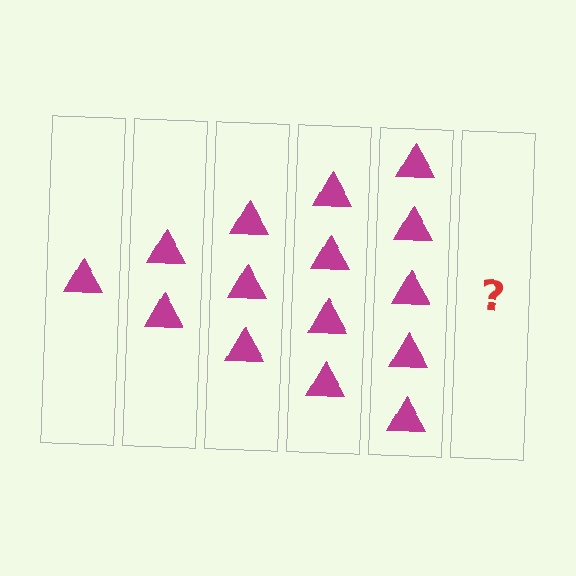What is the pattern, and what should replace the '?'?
The pattern is that each step adds one more triangle. The '?' should be 6 triangles.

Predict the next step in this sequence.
The next step is 6 triangles.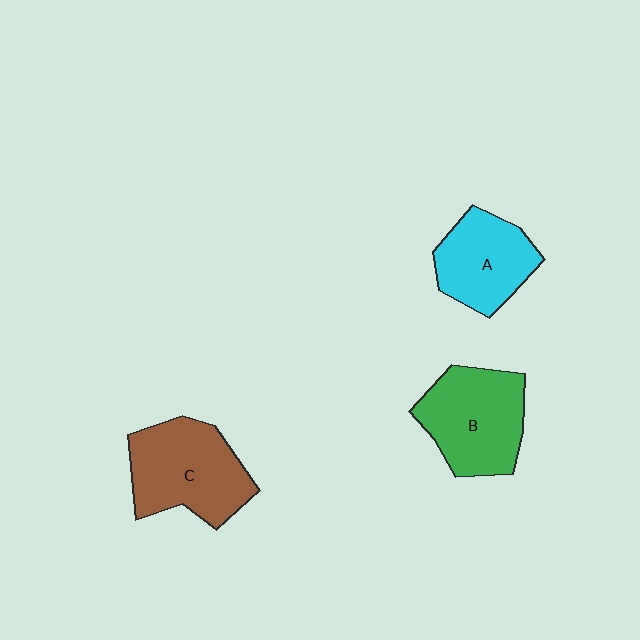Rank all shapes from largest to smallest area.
From largest to smallest: C (brown), B (green), A (cyan).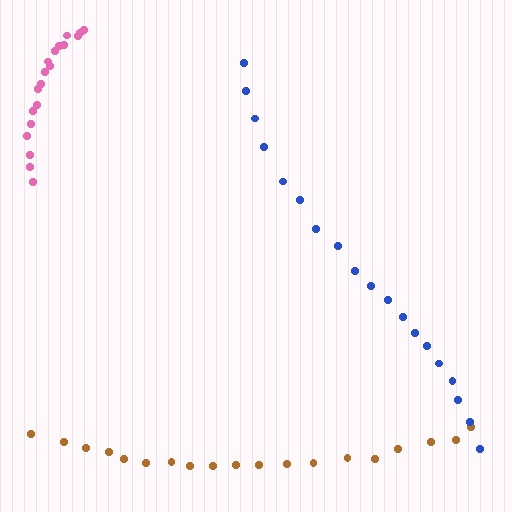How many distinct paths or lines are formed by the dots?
There are 3 distinct paths.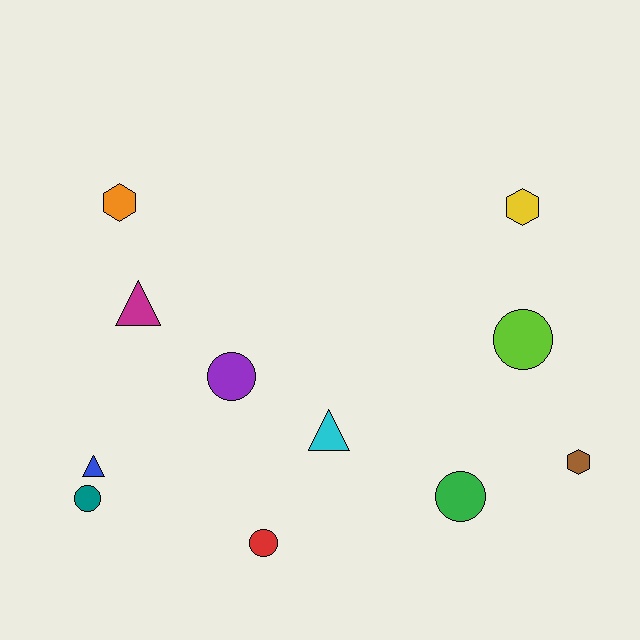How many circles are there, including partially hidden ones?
There are 5 circles.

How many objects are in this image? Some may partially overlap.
There are 11 objects.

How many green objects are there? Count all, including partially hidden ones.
There is 1 green object.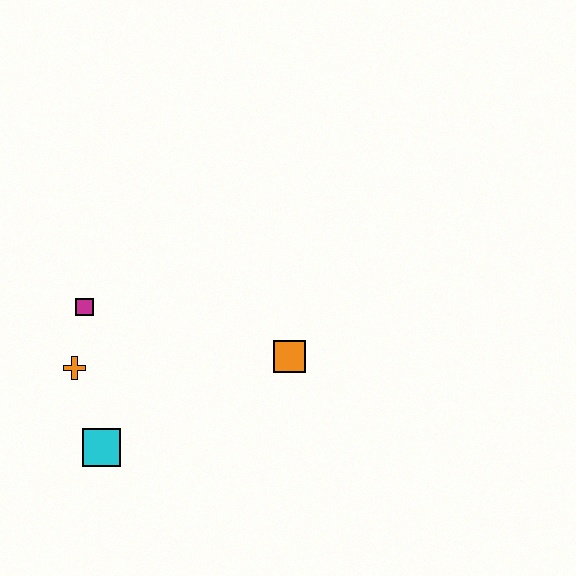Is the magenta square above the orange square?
Yes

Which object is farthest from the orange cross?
The orange square is farthest from the orange cross.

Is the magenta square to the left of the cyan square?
Yes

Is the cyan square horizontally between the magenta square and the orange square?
Yes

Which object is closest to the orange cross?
The magenta square is closest to the orange cross.